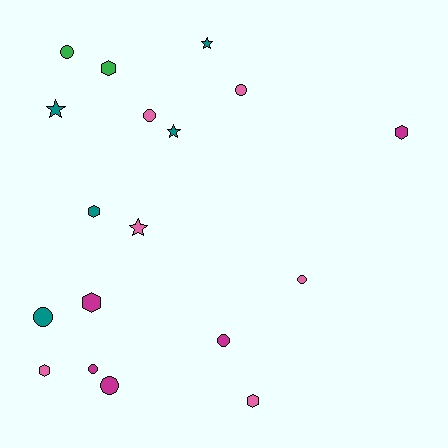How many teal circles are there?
There is 1 teal circle.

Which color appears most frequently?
Pink, with 6 objects.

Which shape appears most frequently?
Circle, with 8 objects.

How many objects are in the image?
There are 18 objects.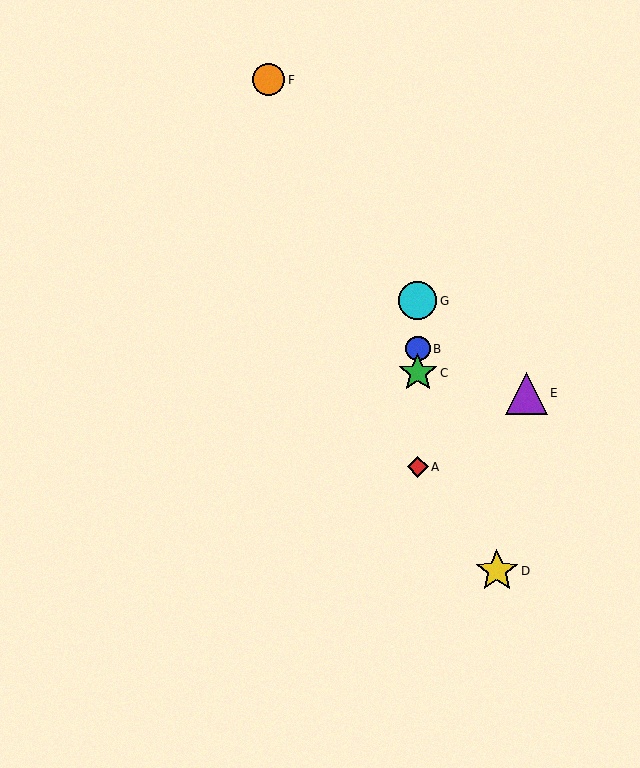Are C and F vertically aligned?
No, C is at x≈418 and F is at x≈269.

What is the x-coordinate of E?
Object E is at x≈526.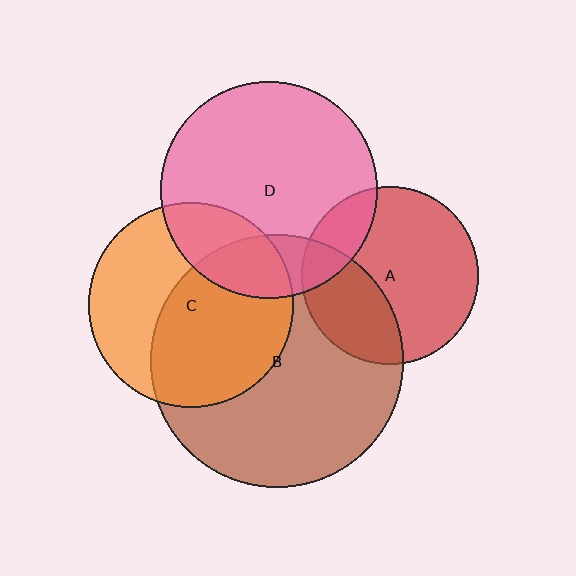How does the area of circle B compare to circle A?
Approximately 2.0 times.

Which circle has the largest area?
Circle B (brown).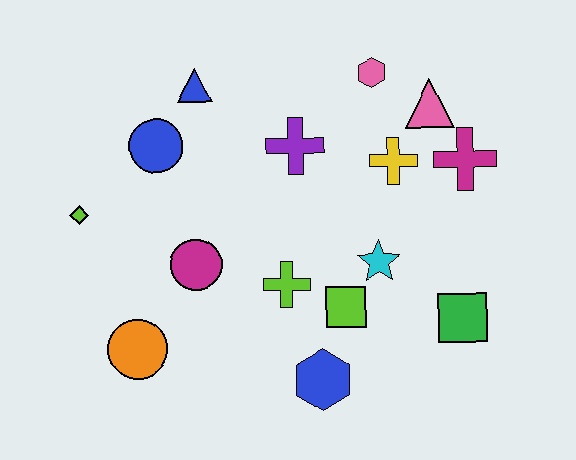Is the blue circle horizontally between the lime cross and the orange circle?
Yes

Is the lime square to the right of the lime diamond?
Yes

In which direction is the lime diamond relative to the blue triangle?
The lime diamond is below the blue triangle.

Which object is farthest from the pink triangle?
The orange circle is farthest from the pink triangle.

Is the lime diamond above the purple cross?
No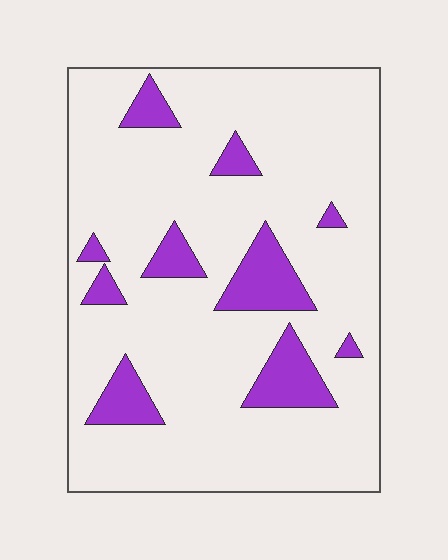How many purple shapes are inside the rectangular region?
10.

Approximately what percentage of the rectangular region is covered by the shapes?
Approximately 15%.